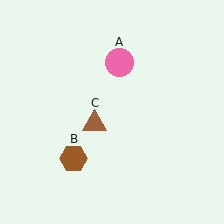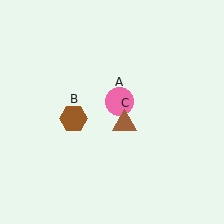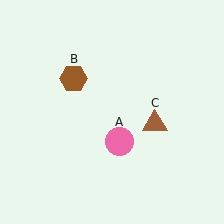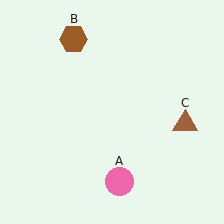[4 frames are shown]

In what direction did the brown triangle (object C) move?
The brown triangle (object C) moved right.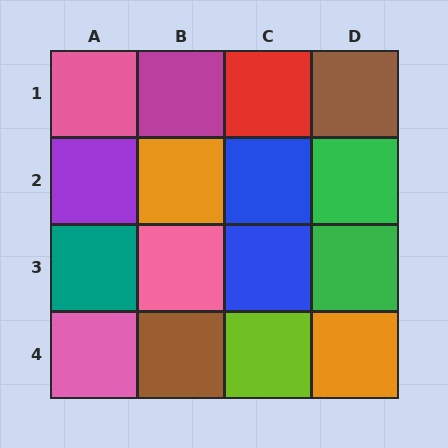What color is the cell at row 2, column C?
Blue.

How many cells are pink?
3 cells are pink.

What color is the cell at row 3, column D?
Green.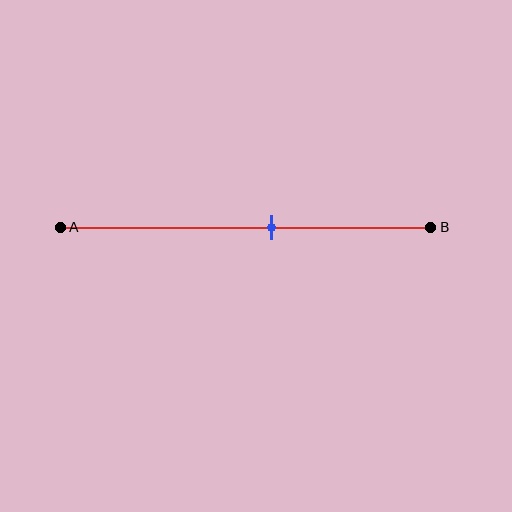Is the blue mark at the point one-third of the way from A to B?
No, the mark is at about 55% from A, not at the 33% one-third point.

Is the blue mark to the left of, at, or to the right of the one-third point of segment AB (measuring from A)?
The blue mark is to the right of the one-third point of segment AB.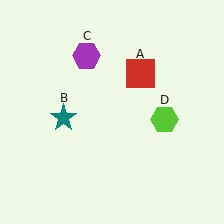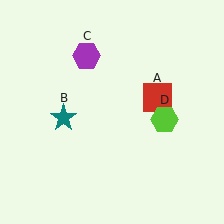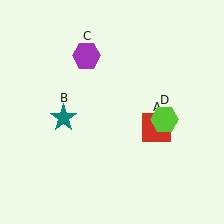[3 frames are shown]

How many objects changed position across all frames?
1 object changed position: red square (object A).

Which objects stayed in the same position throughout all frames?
Teal star (object B) and purple hexagon (object C) and lime hexagon (object D) remained stationary.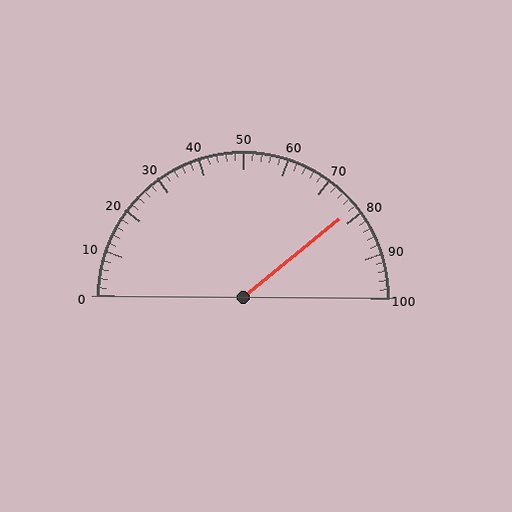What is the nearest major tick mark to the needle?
The nearest major tick mark is 80.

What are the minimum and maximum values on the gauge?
The gauge ranges from 0 to 100.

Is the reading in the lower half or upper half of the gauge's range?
The reading is in the upper half of the range (0 to 100).